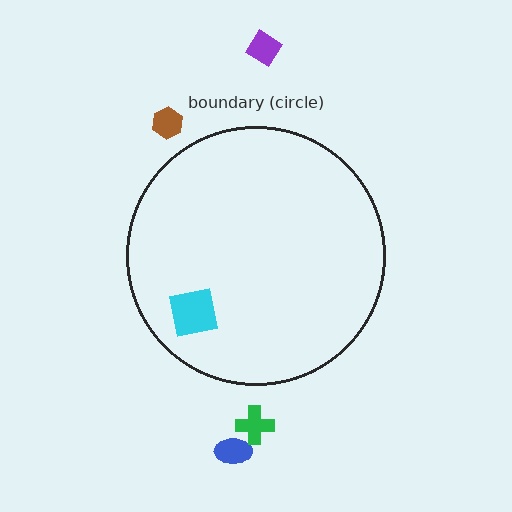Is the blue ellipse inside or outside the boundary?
Outside.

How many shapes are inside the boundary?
1 inside, 4 outside.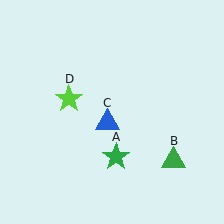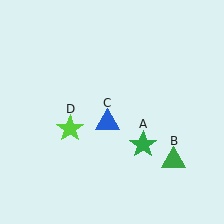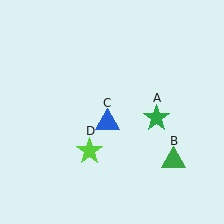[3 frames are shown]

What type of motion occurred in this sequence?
The green star (object A), lime star (object D) rotated counterclockwise around the center of the scene.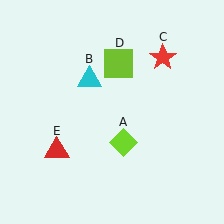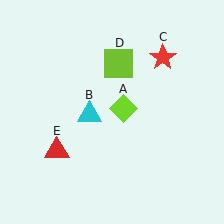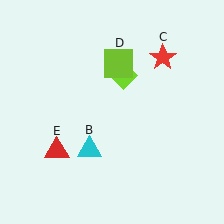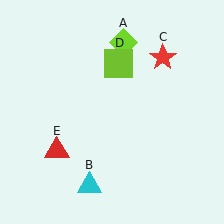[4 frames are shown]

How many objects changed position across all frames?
2 objects changed position: lime diamond (object A), cyan triangle (object B).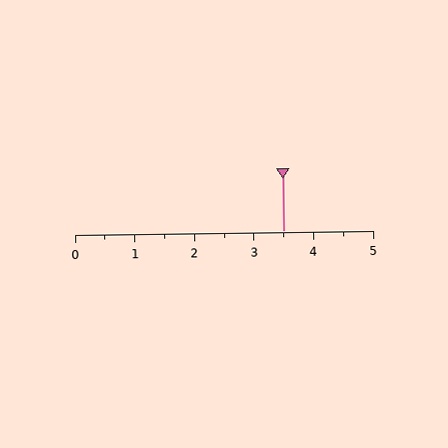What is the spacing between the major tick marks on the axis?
The major ticks are spaced 1 apart.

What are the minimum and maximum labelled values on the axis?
The axis runs from 0 to 5.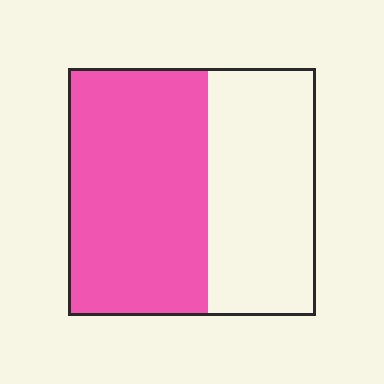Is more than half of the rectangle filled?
Yes.